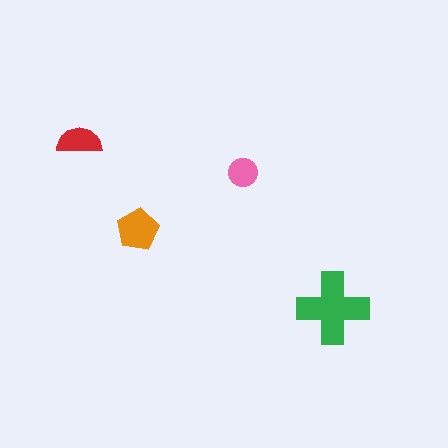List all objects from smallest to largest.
The pink circle, the red semicircle, the orange pentagon, the green cross.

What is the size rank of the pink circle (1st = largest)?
4th.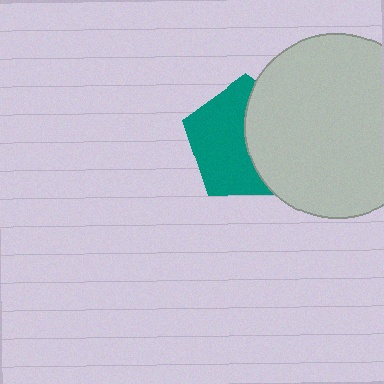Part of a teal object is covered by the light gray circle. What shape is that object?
It is a pentagon.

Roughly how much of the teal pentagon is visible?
About half of it is visible (roughly 55%).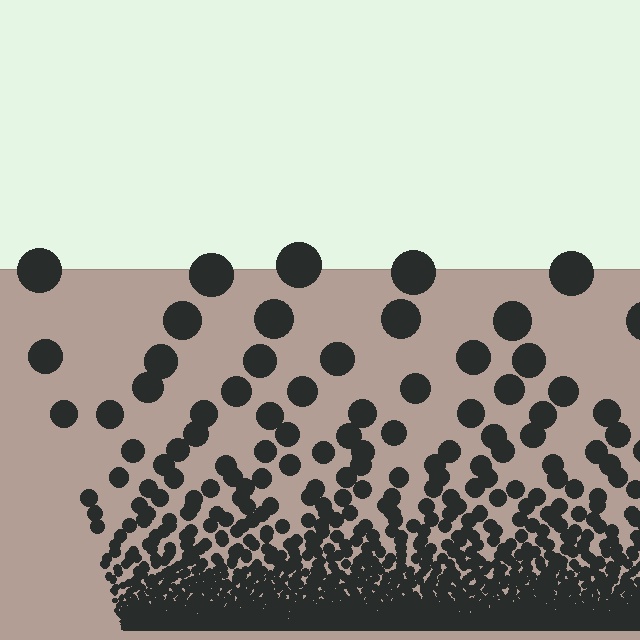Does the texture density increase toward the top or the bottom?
Density increases toward the bottom.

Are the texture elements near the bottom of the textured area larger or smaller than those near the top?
Smaller. The gradient is inverted — elements near the bottom are smaller and denser.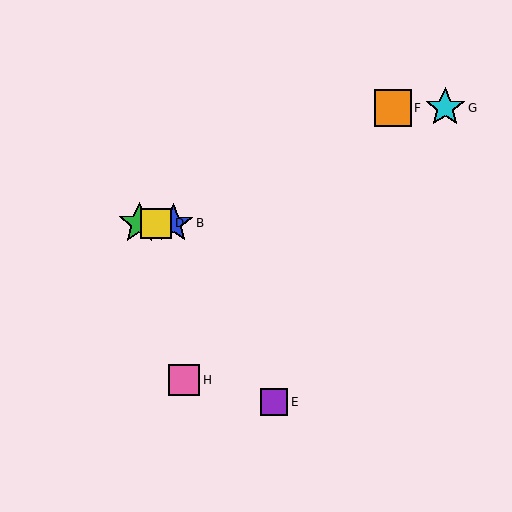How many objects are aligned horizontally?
4 objects (A, B, C, D) are aligned horizontally.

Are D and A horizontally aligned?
Yes, both are at y≈223.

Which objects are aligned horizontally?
Objects A, B, C, D are aligned horizontally.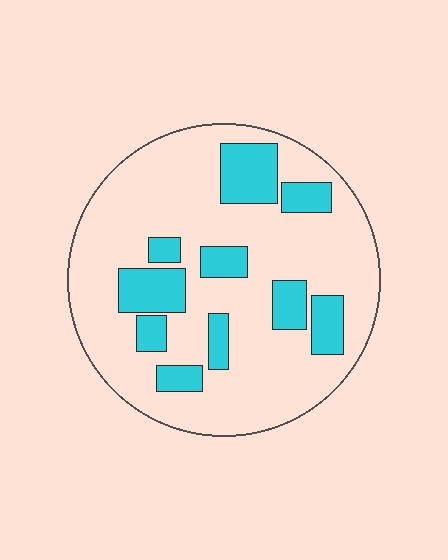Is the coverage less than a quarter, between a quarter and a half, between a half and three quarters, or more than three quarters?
Less than a quarter.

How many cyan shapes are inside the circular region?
10.